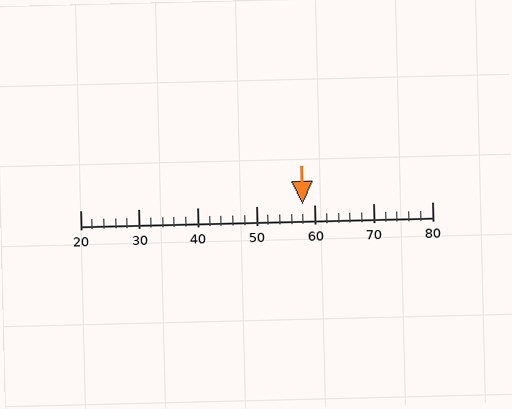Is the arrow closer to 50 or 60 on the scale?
The arrow is closer to 60.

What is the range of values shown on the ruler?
The ruler shows values from 20 to 80.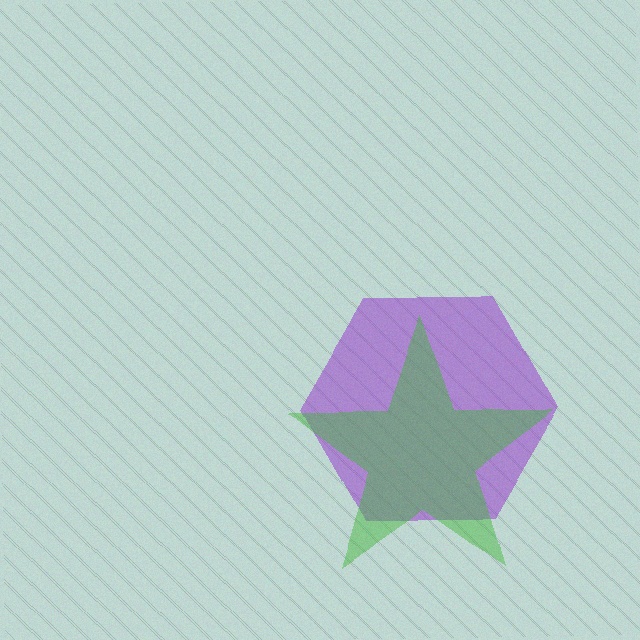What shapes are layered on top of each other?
The layered shapes are: a purple hexagon, a green star.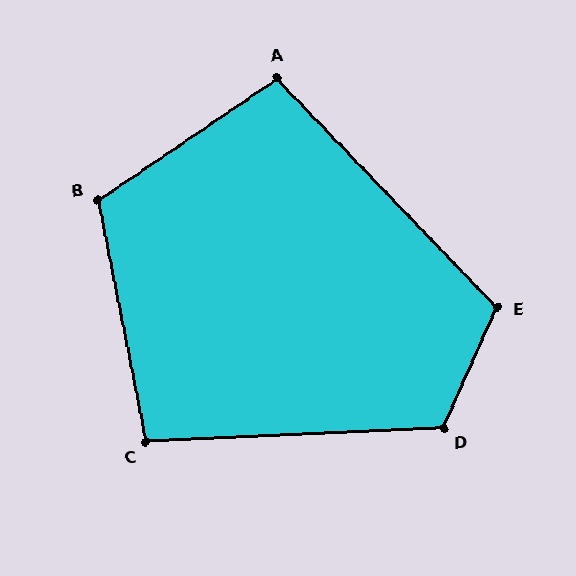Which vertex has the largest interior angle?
D, at approximately 116 degrees.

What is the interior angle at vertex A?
Approximately 100 degrees (obtuse).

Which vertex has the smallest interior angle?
C, at approximately 99 degrees.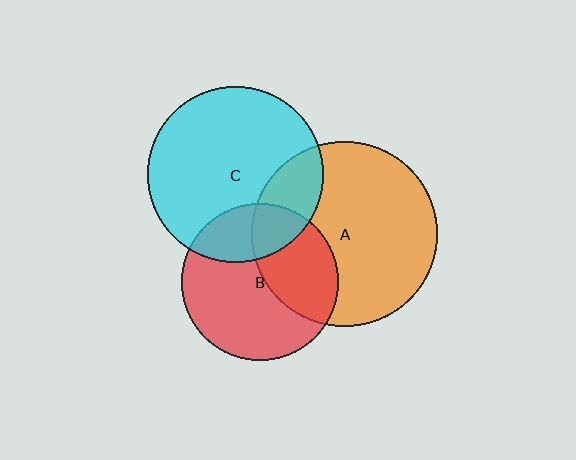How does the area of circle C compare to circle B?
Approximately 1.3 times.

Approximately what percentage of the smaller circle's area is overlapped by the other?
Approximately 25%.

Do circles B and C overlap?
Yes.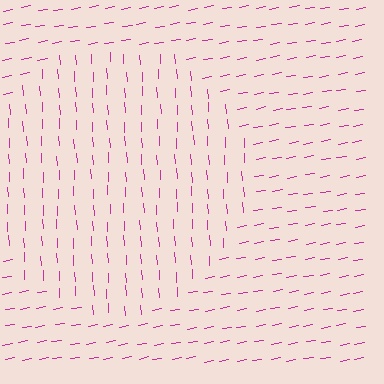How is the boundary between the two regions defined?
The boundary is defined purely by a change in line orientation (approximately 83 degrees difference). All lines are the same color and thickness.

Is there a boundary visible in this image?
Yes, there is a texture boundary formed by a change in line orientation.